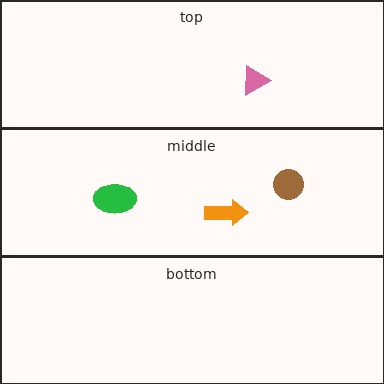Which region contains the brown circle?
The middle region.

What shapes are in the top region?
The pink triangle.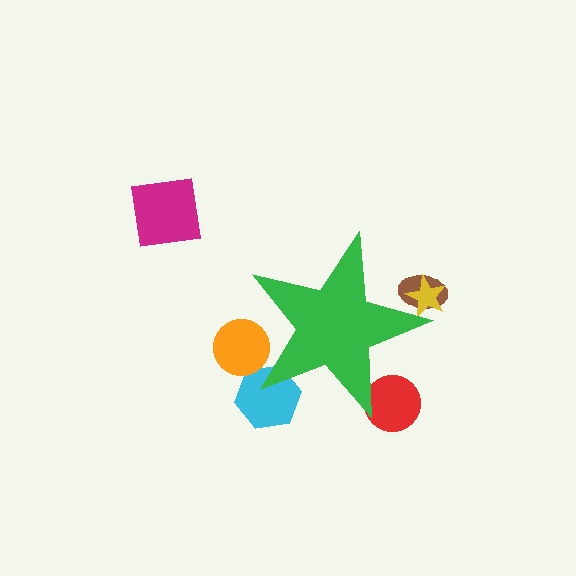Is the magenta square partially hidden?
No, the magenta square is fully visible.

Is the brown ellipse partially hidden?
Yes, the brown ellipse is partially hidden behind the green star.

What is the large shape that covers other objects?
A green star.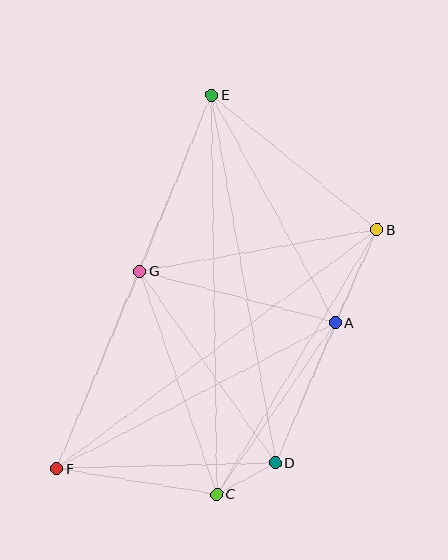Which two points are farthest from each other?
Points E and F are farthest from each other.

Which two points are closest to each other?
Points C and D are closest to each other.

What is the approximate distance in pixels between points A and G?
The distance between A and G is approximately 202 pixels.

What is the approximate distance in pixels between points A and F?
The distance between A and F is approximately 314 pixels.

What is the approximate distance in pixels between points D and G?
The distance between D and G is approximately 234 pixels.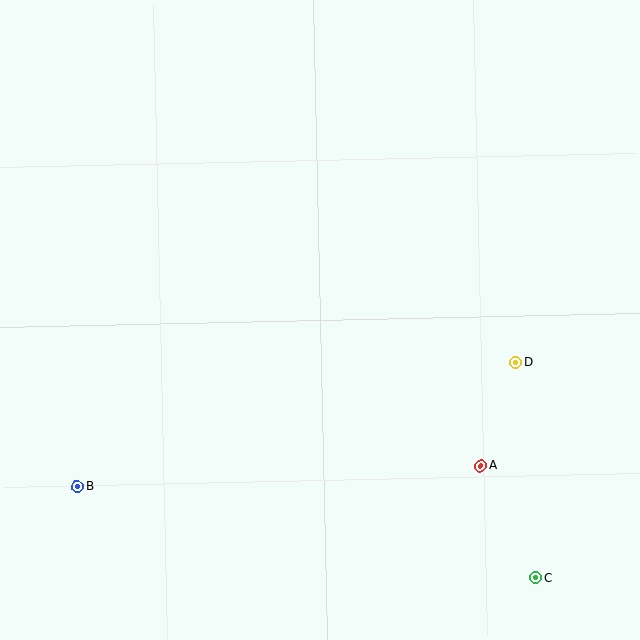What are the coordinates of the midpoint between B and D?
The midpoint between B and D is at (296, 425).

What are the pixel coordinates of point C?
Point C is at (536, 578).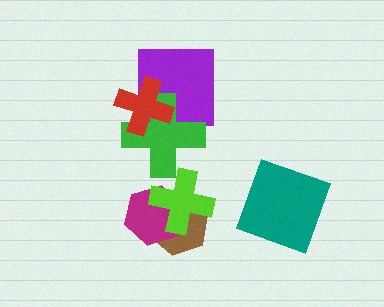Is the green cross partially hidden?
Yes, it is partially covered by another shape.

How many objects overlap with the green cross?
2 objects overlap with the green cross.